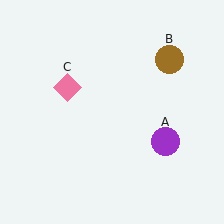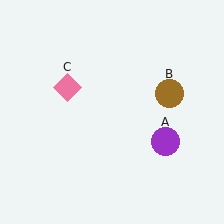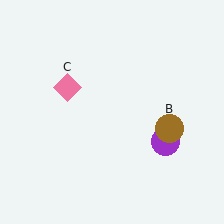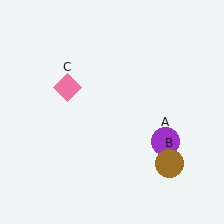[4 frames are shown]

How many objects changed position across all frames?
1 object changed position: brown circle (object B).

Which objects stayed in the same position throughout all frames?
Purple circle (object A) and pink diamond (object C) remained stationary.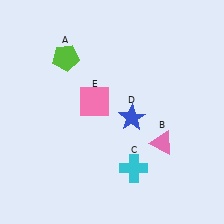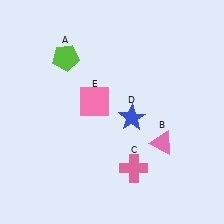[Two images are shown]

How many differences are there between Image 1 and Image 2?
There is 1 difference between the two images.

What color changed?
The cross (C) changed from cyan in Image 1 to pink in Image 2.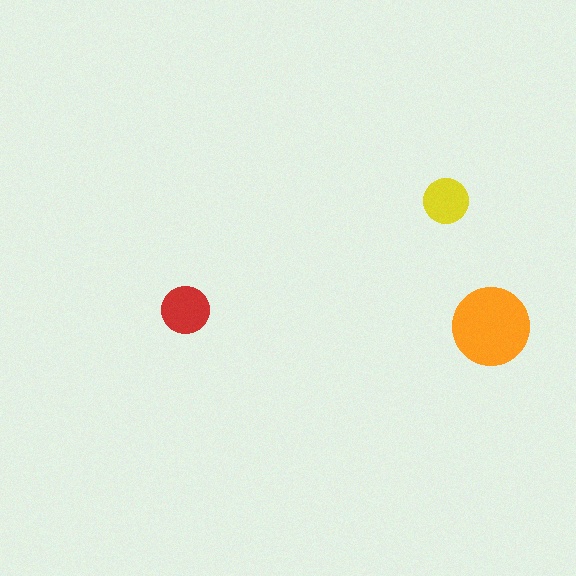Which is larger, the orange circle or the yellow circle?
The orange one.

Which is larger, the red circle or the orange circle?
The orange one.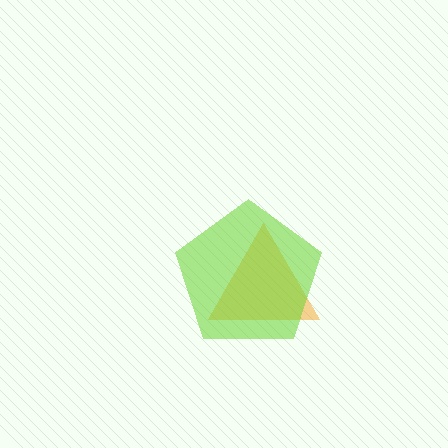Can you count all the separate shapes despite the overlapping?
Yes, there are 2 separate shapes.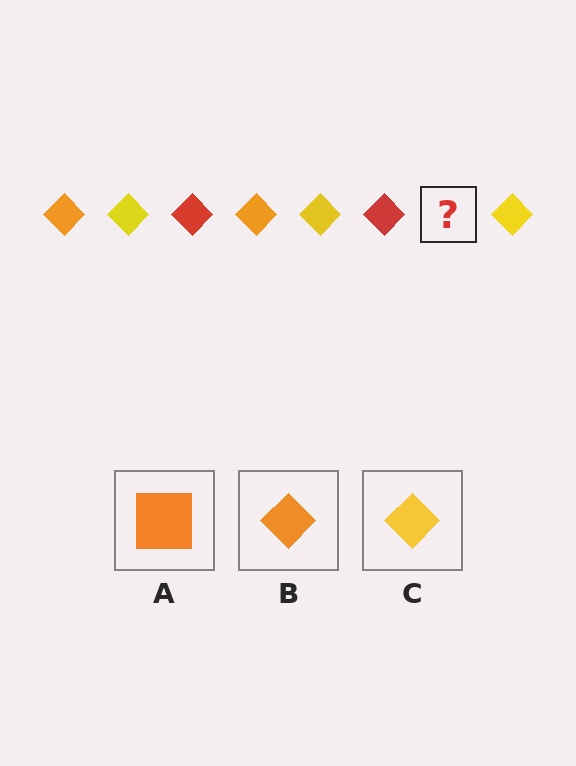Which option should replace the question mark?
Option B.